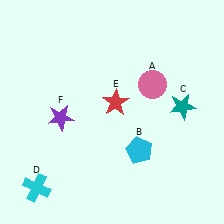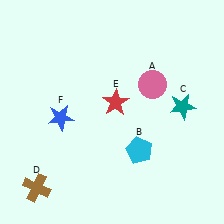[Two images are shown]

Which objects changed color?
D changed from cyan to brown. F changed from purple to blue.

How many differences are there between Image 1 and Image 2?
There are 2 differences between the two images.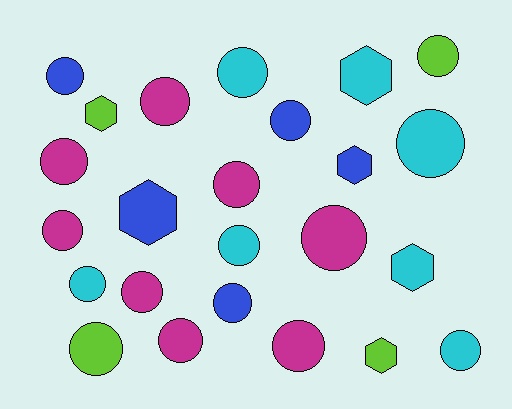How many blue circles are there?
There are 3 blue circles.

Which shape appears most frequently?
Circle, with 18 objects.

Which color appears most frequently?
Magenta, with 8 objects.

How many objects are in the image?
There are 24 objects.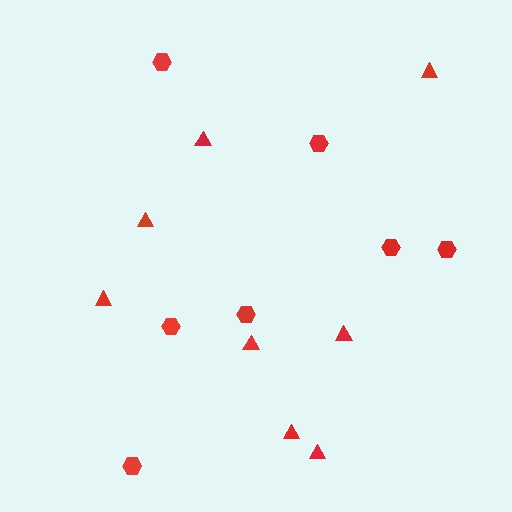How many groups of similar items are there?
There are 2 groups: one group of triangles (8) and one group of hexagons (7).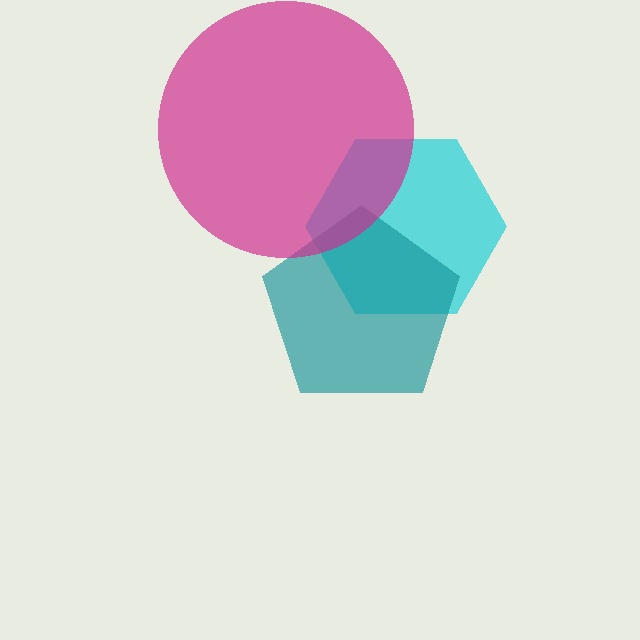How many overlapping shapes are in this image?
There are 3 overlapping shapes in the image.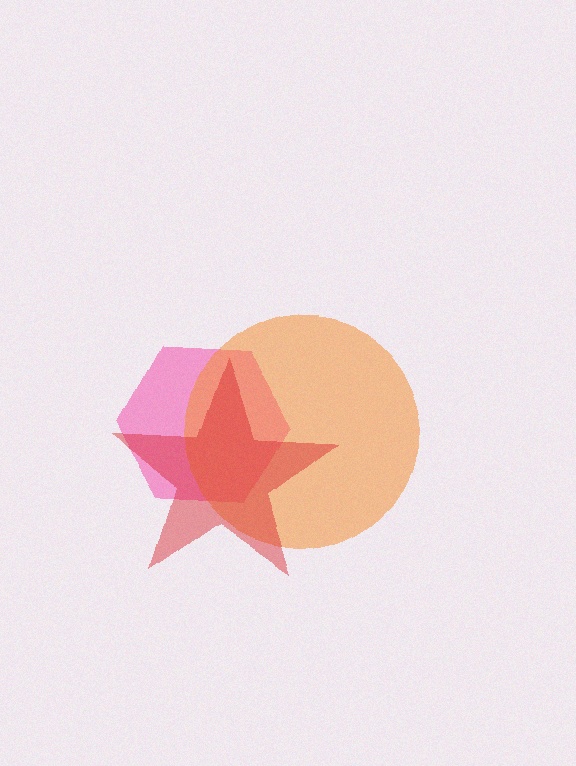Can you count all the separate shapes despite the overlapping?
Yes, there are 3 separate shapes.